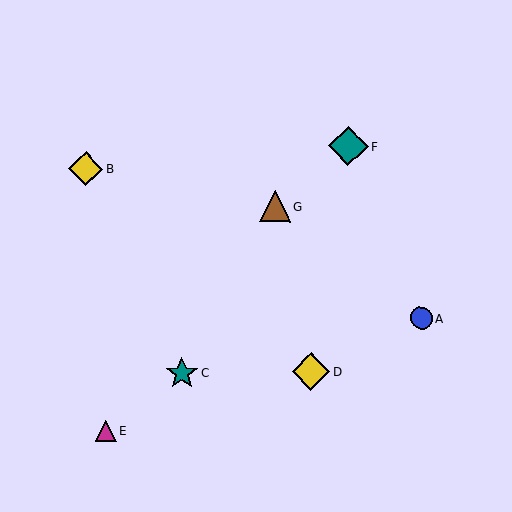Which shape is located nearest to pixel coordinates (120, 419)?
The magenta triangle (labeled E) at (106, 431) is nearest to that location.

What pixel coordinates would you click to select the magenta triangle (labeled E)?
Click at (106, 431) to select the magenta triangle E.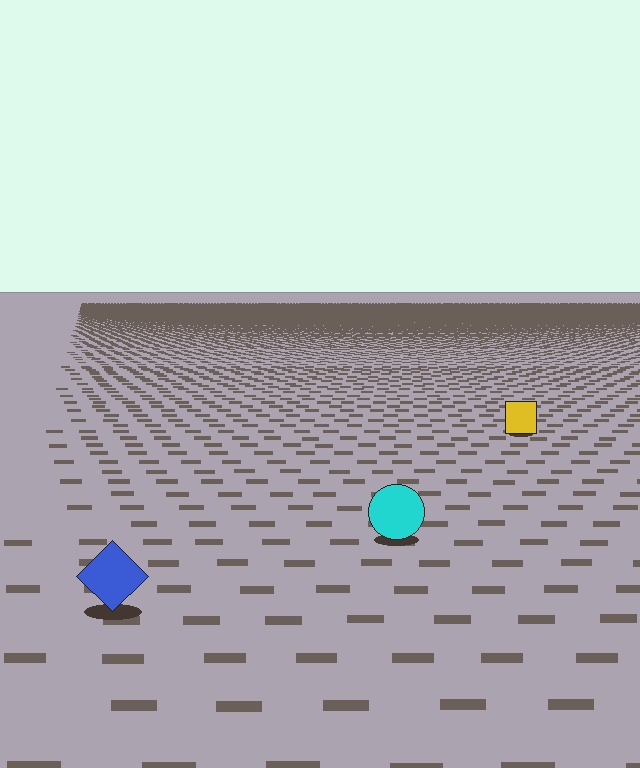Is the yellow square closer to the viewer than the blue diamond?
No. The blue diamond is closer — you can tell from the texture gradient: the ground texture is coarser near it.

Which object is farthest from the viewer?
The yellow square is farthest from the viewer. It appears smaller and the ground texture around it is denser.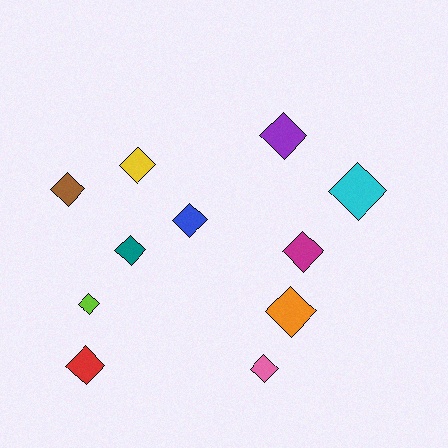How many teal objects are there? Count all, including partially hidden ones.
There is 1 teal object.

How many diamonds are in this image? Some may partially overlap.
There are 11 diamonds.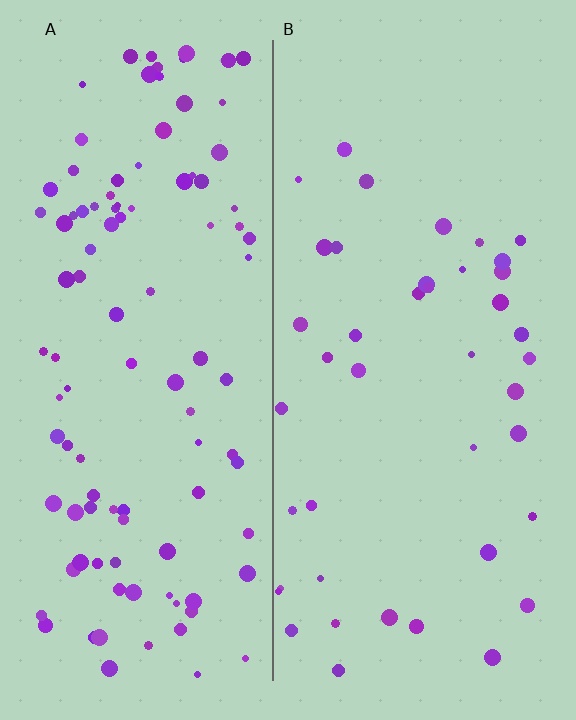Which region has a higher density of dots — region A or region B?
A (the left).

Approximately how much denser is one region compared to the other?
Approximately 2.5× — region A over region B.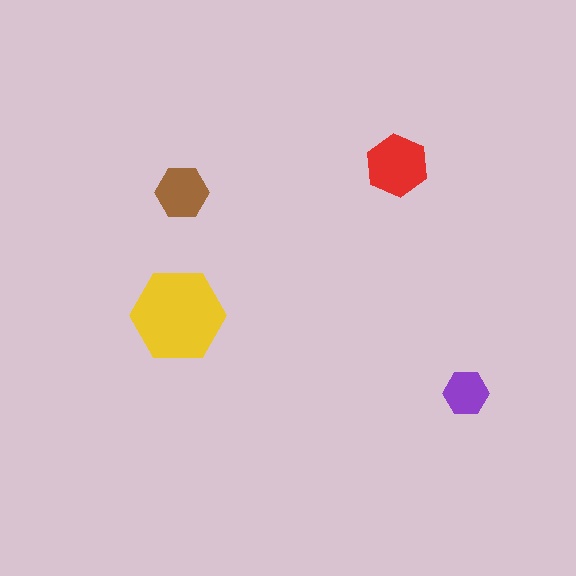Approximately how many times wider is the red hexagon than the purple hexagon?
About 1.5 times wider.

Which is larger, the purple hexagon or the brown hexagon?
The brown one.